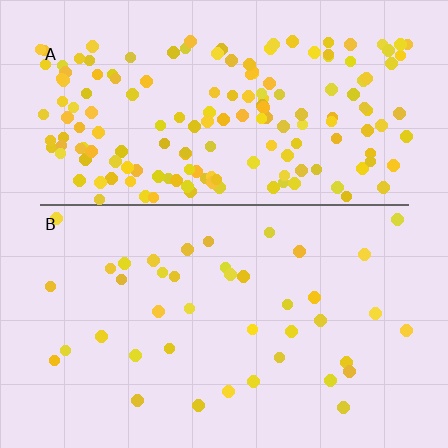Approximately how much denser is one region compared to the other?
Approximately 4.2× — region A over region B.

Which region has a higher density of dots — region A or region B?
A (the top).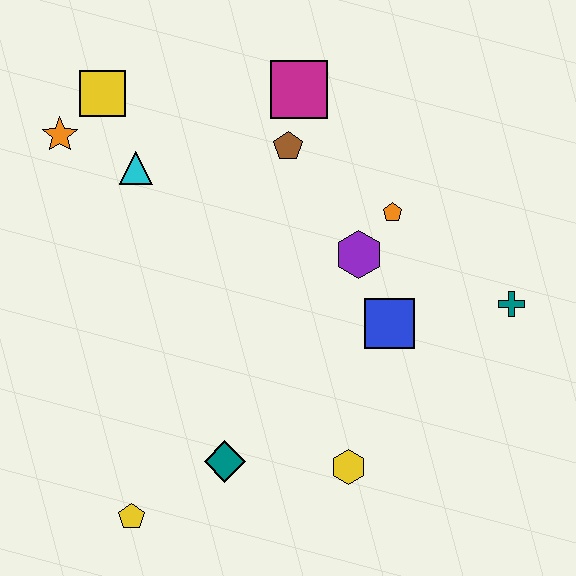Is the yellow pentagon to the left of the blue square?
Yes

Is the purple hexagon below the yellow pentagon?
No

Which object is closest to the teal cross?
The blue square is closest to the teal cross.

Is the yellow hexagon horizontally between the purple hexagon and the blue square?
No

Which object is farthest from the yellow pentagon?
The magenta square is farthest from the yellow pentagon.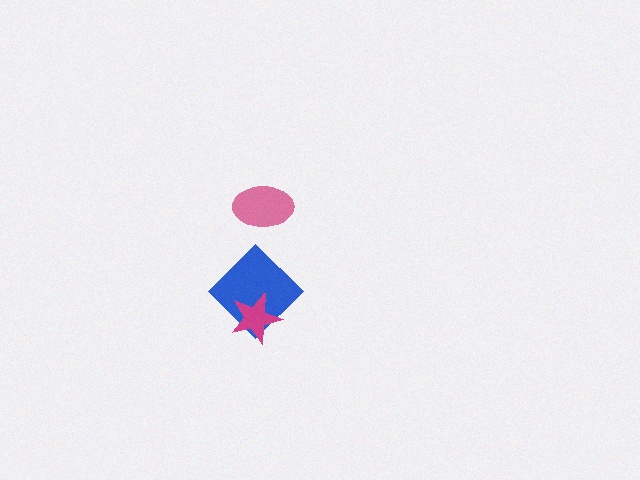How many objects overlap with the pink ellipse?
0 objects overlap with the pink ellipse.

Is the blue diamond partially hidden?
Yes, it is partially covered by another shape.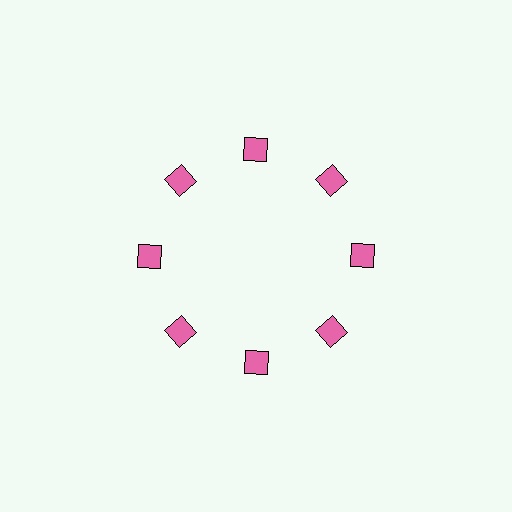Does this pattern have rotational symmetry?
Yes, this pattern has 8-fold rotational symmetry. It looks the same after rotating 45 degrees around the center.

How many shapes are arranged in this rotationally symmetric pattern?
There are 8 shapes, arranged in 8 groups of 1.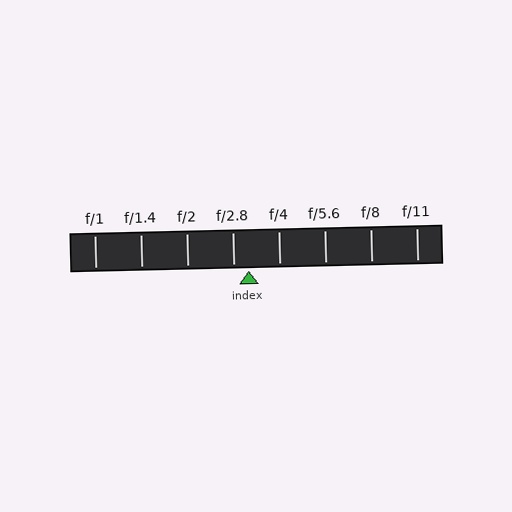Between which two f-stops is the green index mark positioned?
The index mark is between f/2.8 and f/4.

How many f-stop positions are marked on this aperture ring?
There are 8 f-stop positions marked.